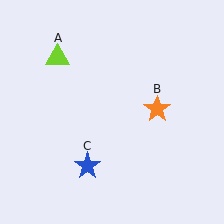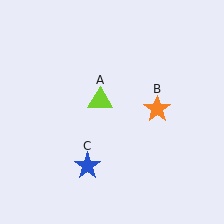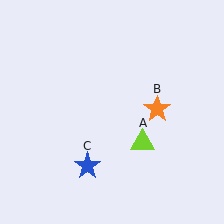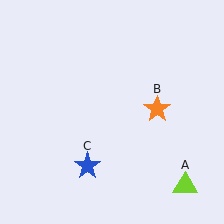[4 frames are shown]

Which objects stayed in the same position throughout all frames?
Orange star (object B) and blue star (object C) remained stationary.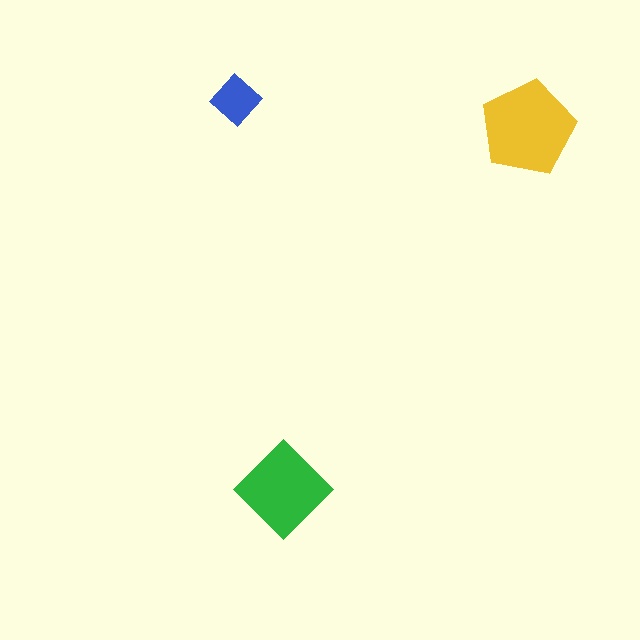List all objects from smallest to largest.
The blue diamond, the green diamond, the yellow pentagon.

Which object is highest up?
The blue diamond is topmost.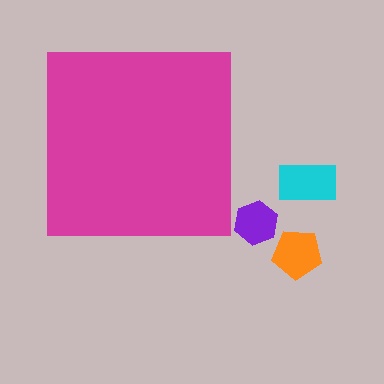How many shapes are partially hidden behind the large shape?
0 shapes are partially hidden.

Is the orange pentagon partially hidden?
No, the orange pentagon is fully visible.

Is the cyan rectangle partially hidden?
No, the cyan rectangle is fully visible.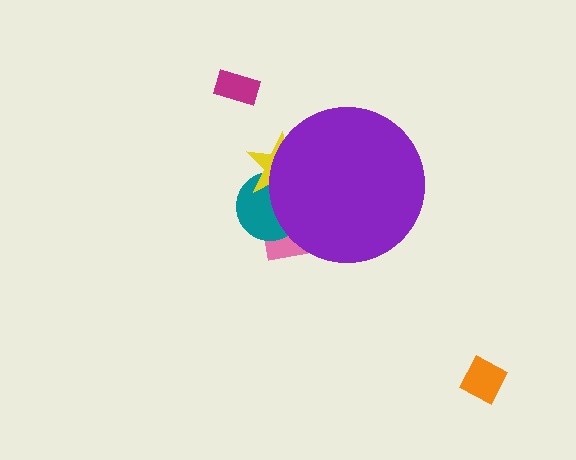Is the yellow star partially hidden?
Yes, the yellow star is partially hidden behind the purple circle.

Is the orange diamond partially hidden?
No, the orange diamond is fully visible.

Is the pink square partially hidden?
Yes, the pink square is partially hidden behind the purple circle.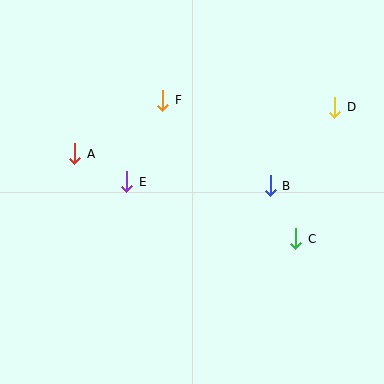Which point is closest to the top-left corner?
Point A is closest to the top-left corner.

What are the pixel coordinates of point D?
Point D is at (335, 107).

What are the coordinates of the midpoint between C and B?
The midpoint between C and B is at (283, 212).